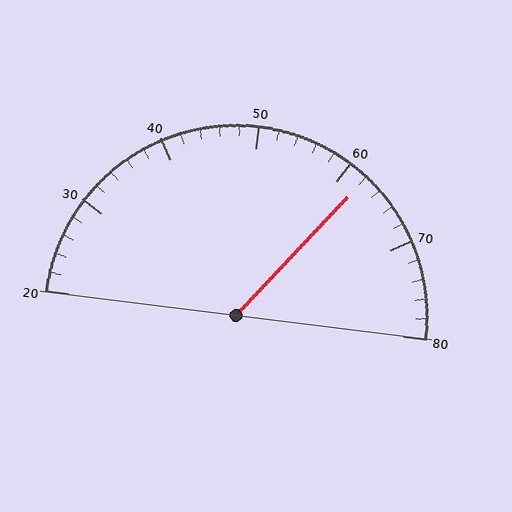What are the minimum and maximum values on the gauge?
The gauge ranges from 20 to 80.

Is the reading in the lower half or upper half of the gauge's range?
The reading is in the upper half of the range (20 to 80).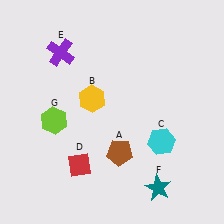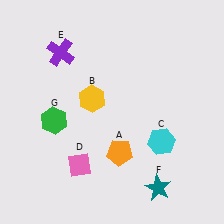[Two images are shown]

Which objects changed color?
A changed from brown to orange. D changed from red to pink. G changed from lime to green.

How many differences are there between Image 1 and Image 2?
There are 3 differences between the two images.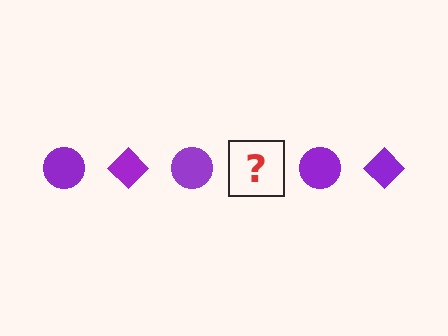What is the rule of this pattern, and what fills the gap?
The rule is that the pattern cycles through circle, diamond shapes in purple. The gap should be filled with a purple diamond.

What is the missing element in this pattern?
The missing element is a purple diamond.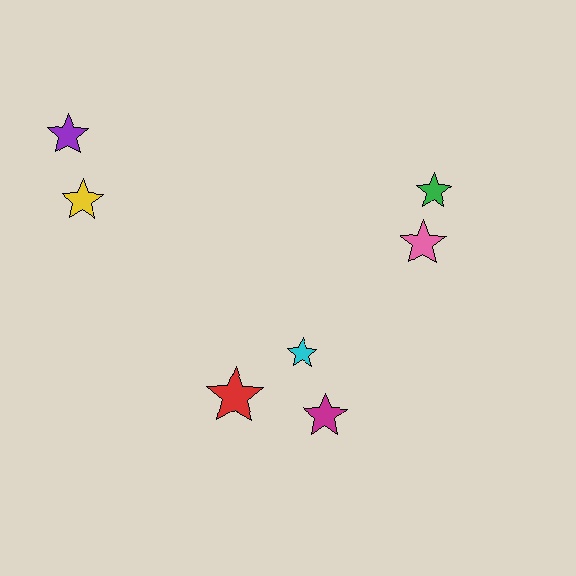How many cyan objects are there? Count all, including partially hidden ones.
There is 1 cyan object.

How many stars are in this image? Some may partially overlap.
There are 7 stars.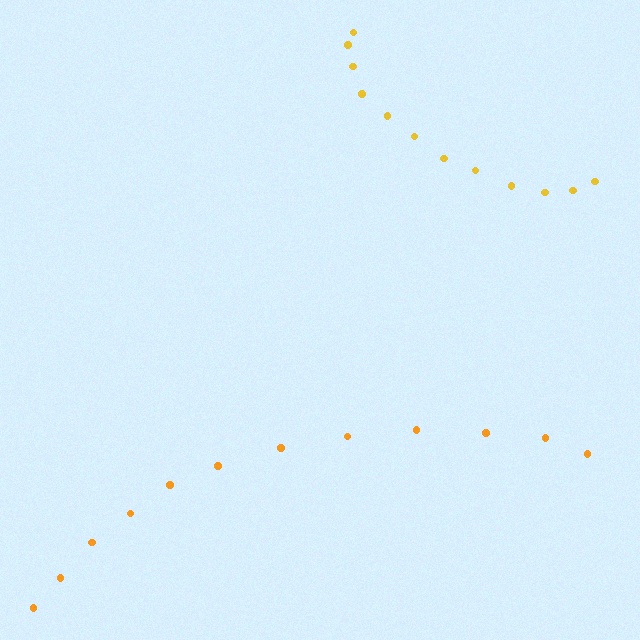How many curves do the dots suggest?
There are 2 distinct paths.